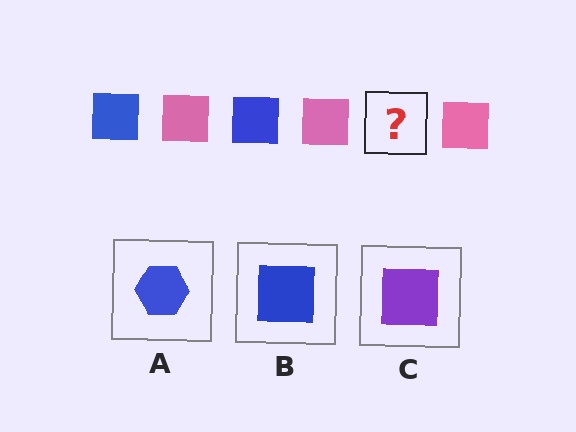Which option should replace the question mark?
Option B.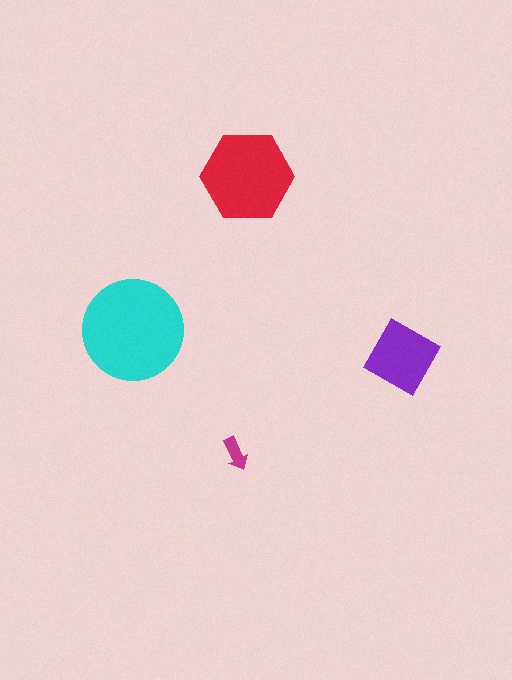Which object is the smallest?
The magenta arrow.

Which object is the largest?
The cyan circle.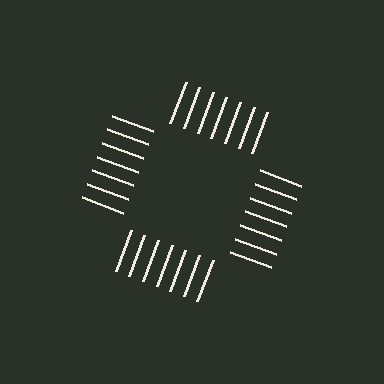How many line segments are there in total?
28 — 7 along each of the 4 edges.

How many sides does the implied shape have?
4 sides — the line-ends trace a square.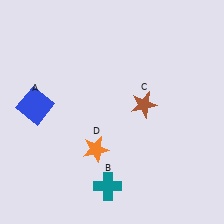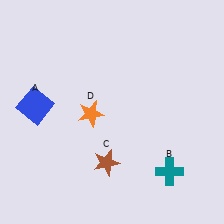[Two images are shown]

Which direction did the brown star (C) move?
The brown star (C) moved down.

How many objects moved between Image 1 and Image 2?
3 objects moved between the two images.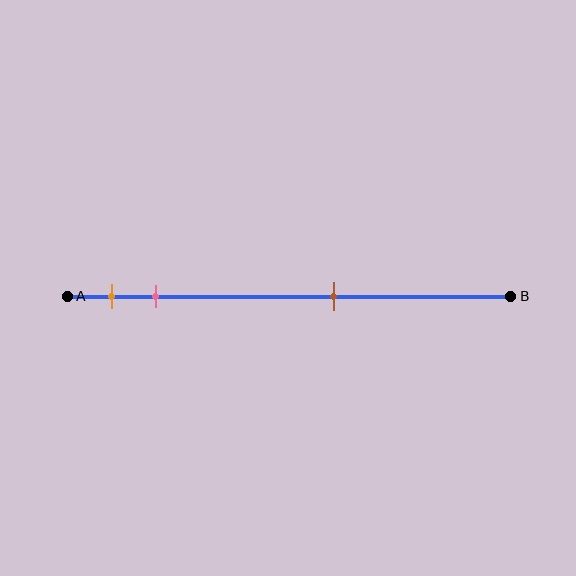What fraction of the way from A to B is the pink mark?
The pink mark is approximately 20% (0.2) of the way from A to B.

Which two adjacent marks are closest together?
The orange and pink marks are the closest adjacent pair.